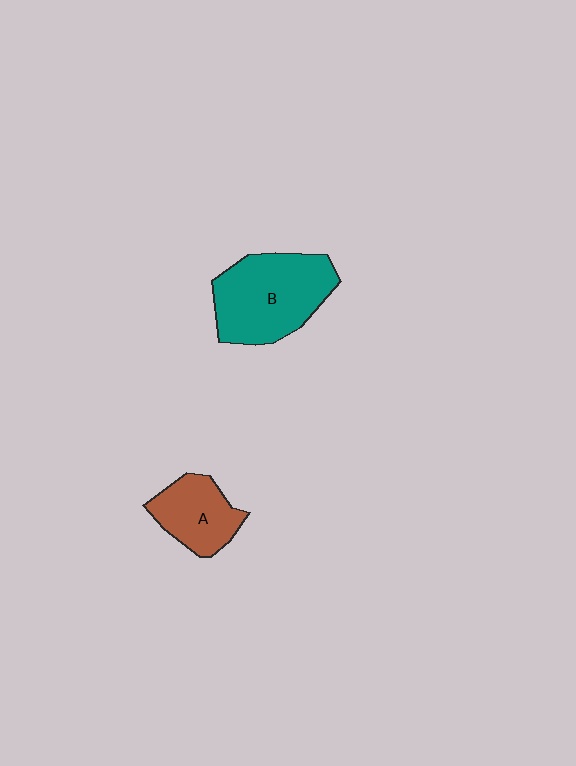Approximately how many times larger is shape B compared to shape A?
Approximately 1.7 times.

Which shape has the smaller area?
Shape A (brown).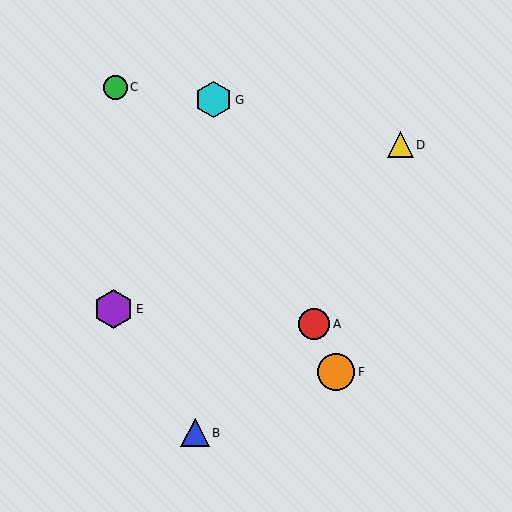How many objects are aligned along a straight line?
3 objects (A, F, G) are aligned along a straight line.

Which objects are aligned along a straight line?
Objects A, F, G are aligned along a straight line.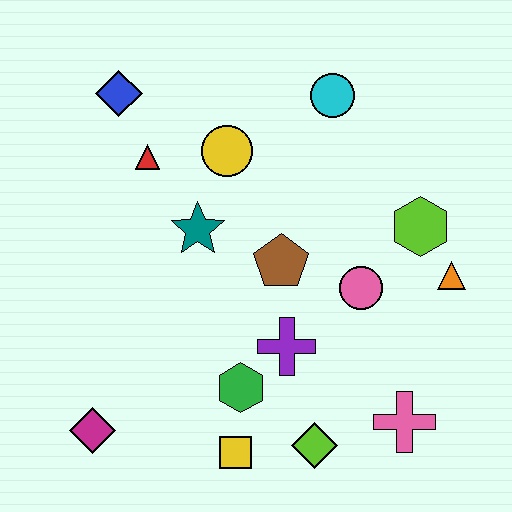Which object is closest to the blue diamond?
The red triangle is closest to the blue diamond.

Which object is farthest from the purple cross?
The blue diamond is farthest from the purple cross.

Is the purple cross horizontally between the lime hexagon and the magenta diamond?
Yes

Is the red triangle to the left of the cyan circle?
Yes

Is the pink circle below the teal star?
Yes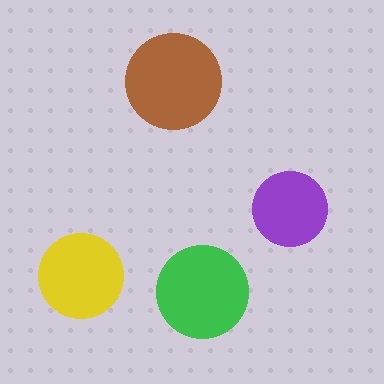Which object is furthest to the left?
The yellow circle is leftmost.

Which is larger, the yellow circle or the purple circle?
The yellow one.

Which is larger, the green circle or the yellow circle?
The green one.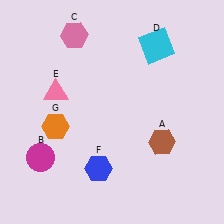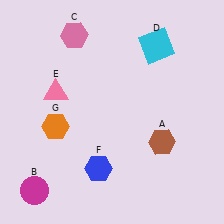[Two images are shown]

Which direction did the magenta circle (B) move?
The magenta circle (B) moved down.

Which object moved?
The magenta circle (B) moved down.